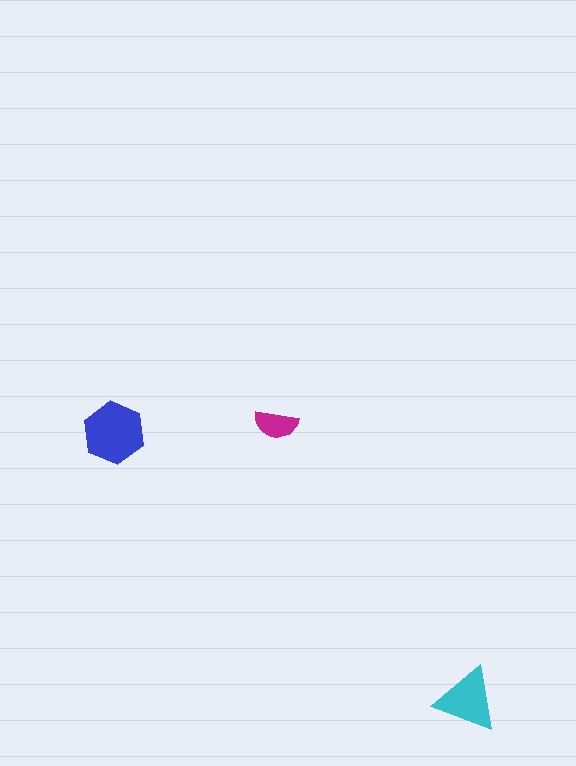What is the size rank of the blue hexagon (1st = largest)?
1st.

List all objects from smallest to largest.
The magenta semicircle, the cyan triangle, the blue hexagon.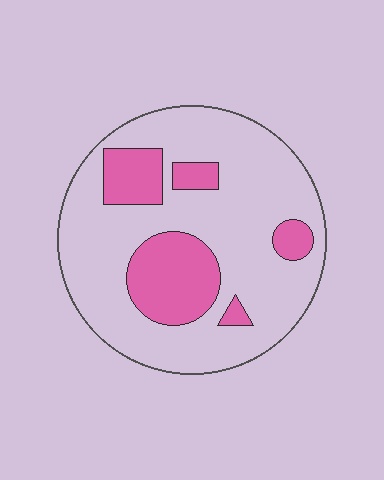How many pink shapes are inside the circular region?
5.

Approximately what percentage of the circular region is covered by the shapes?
Approximately 25%.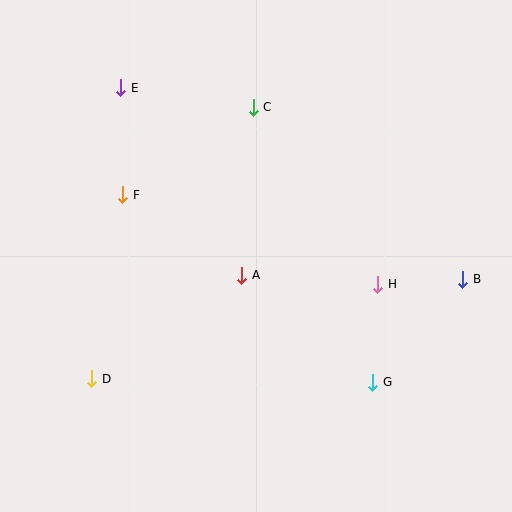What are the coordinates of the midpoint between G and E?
The midpoint between G and E is at (247, 235).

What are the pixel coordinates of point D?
Point D is at (92, 379).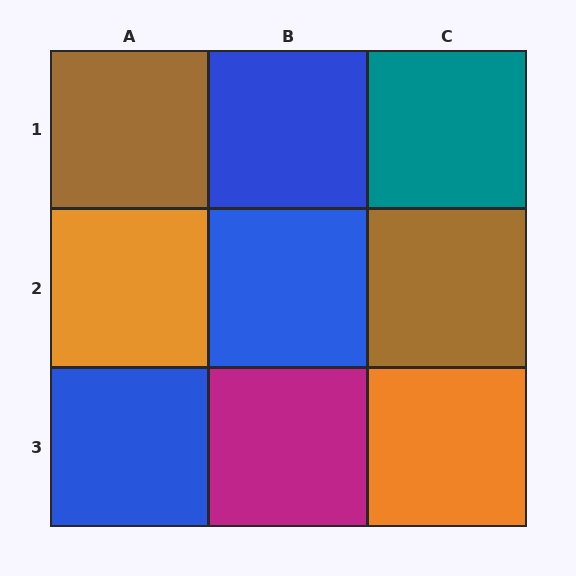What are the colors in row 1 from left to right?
Brown, blue, teal.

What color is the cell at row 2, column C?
Brown.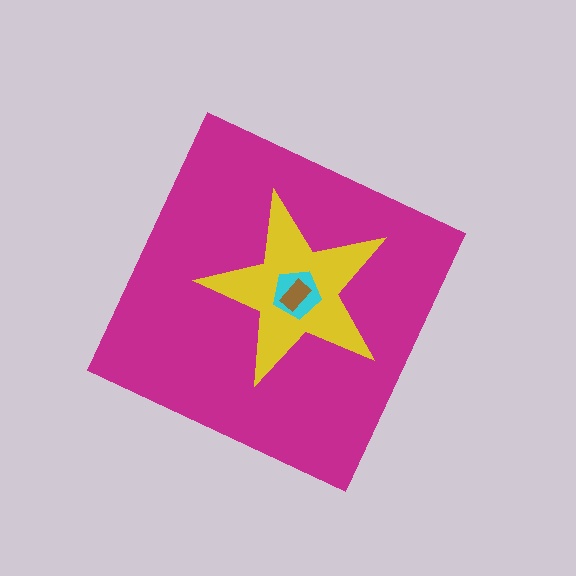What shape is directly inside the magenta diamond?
The yellow star.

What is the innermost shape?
The brown rectangle.